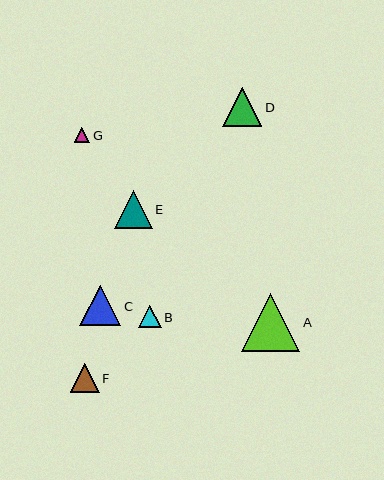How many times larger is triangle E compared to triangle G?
Triangle E is approximately 2.5 times the size of triangle G.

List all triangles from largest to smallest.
From largest to smallest: A, C, D, E, F, B, G.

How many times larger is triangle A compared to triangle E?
Triangle A is approximately 1.5 times the size of triangle E.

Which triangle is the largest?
Triangle A is the largest with a size of approximately 58 pixels.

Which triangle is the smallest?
Triangle G is the smallest with a size of approximately 15 pixels.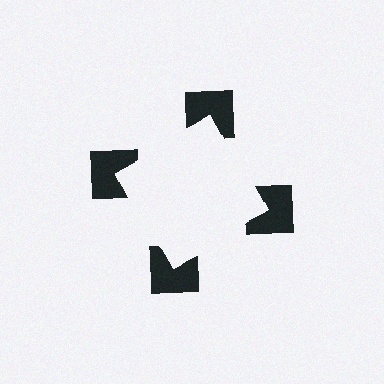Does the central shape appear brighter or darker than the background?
It typically appears slightly brighter than the background, even though no actual brightness change is drawn.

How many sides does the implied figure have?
4 sides.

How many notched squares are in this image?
There are 4 — one at each vertex of the illusory square.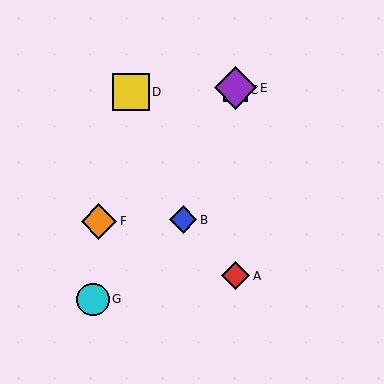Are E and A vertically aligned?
Yes, both are at x≈236.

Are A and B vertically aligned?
No, A is at x≈236 and B is at x≈183.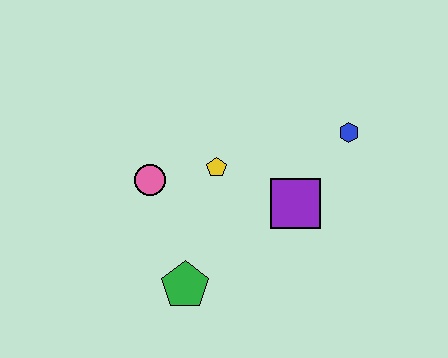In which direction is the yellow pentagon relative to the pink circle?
The yellow pentagon is to the right of the pink circle.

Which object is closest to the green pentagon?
The pink circle is closest to the green pentagon.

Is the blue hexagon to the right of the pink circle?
Yes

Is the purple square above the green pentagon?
Yes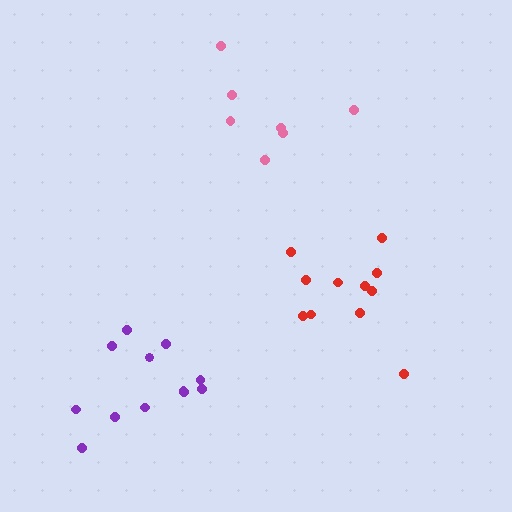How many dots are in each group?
Group 1: 12 dots, Group 2: 11 dots, Group 3: 7 dots (30 total).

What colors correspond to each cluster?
The clusters are colored: purple, red, pink.